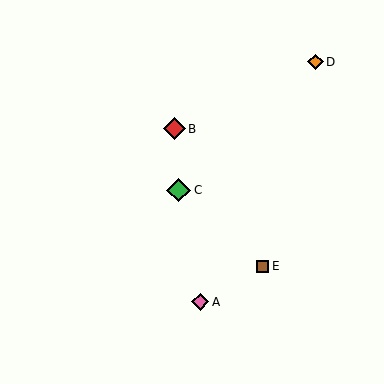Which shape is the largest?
The green diamond (labeled C) is the largest.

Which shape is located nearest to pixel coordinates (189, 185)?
The green diamond (labeled C) at (179, 190) is nearest to that location.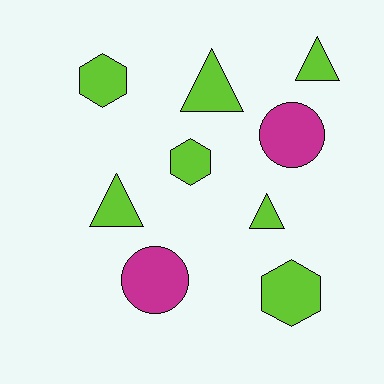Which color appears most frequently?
Lime, with 7 objects.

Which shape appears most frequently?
Triangle, with 4 objects.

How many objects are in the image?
There are 9 objects.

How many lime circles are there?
There are no lime circles.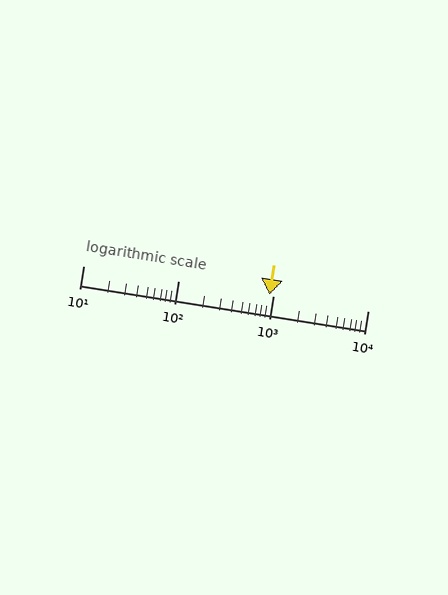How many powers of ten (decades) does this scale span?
The scale spans 3 decades, from 10 to 10000.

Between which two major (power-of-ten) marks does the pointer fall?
The pointer is between 100 and 1000.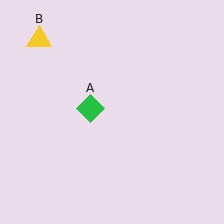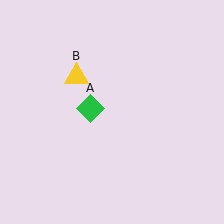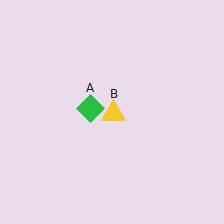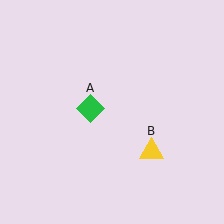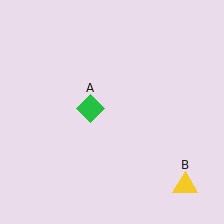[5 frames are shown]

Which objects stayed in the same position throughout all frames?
Green diamond (object A) remained stationary.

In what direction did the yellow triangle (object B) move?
The yellow triangle (object B) moved down and to the right.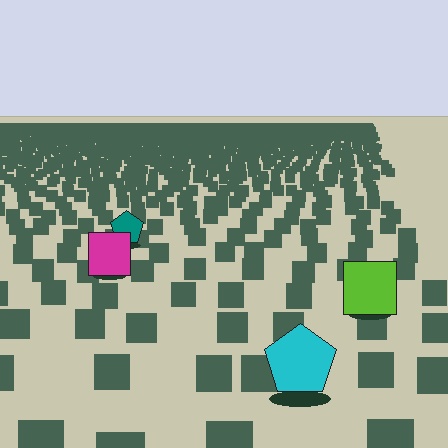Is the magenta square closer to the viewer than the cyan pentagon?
No. The cyan pentagon is closer — you can tell from the texture gradient: the ground texture is coarser near it.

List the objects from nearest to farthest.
From nearest to farthest: the cyan pentagon, the lime square, the magenta square, the teal pentagon.